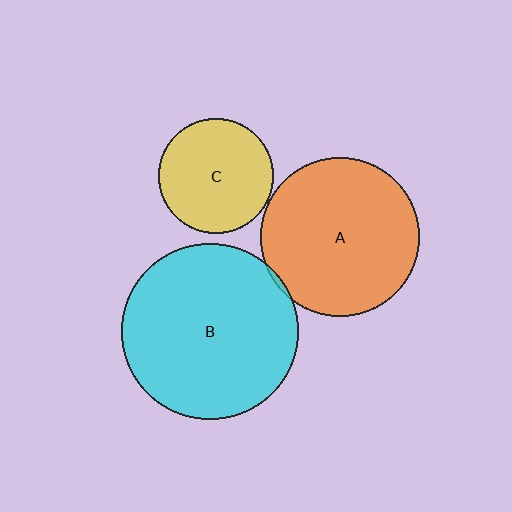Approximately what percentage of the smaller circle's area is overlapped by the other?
Approximately 5%.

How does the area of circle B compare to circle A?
Approximately 1.2 times.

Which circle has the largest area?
Circle B (cyan).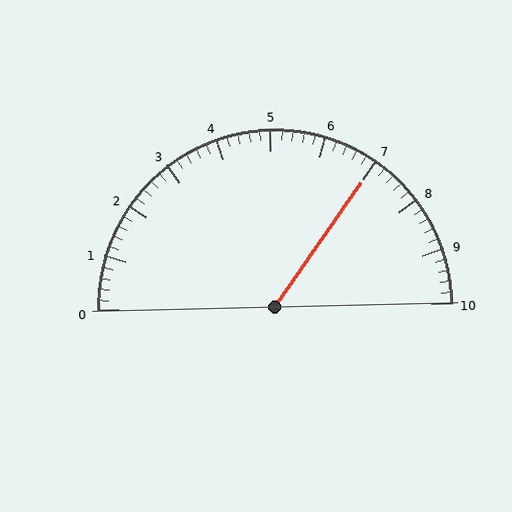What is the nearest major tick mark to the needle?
The nearest major tick mark is 7.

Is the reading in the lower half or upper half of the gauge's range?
The reading is in the upper half of the range (0 to 10).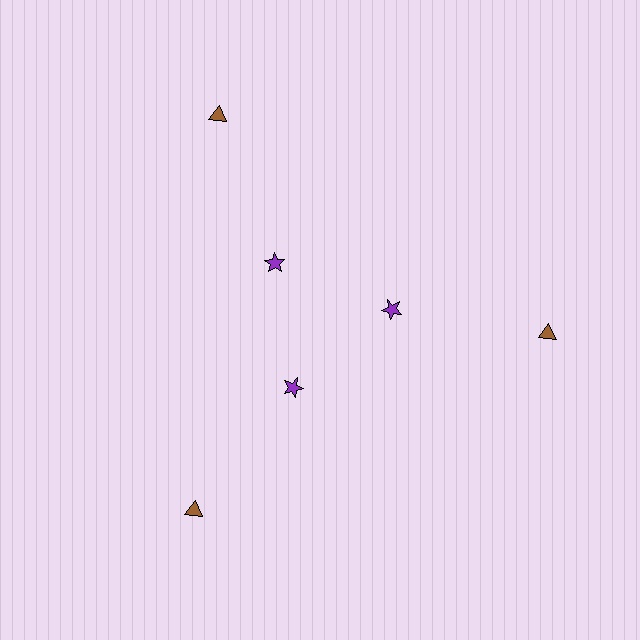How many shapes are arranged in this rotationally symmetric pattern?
There are 6 shapes, arranged in 3 groups of 2.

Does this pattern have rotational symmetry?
Yes, this pattern has 3-fold rotational symmetry. It looks the same after rotating 120 degrees around the center.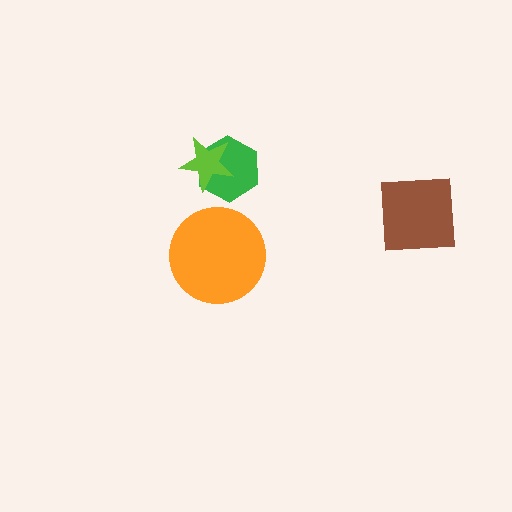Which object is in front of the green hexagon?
The lime star is in front of the green hexagon.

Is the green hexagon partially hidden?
Yes, it is partially covered by another shape.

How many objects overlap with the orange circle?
0 objects overlap with the orange circle.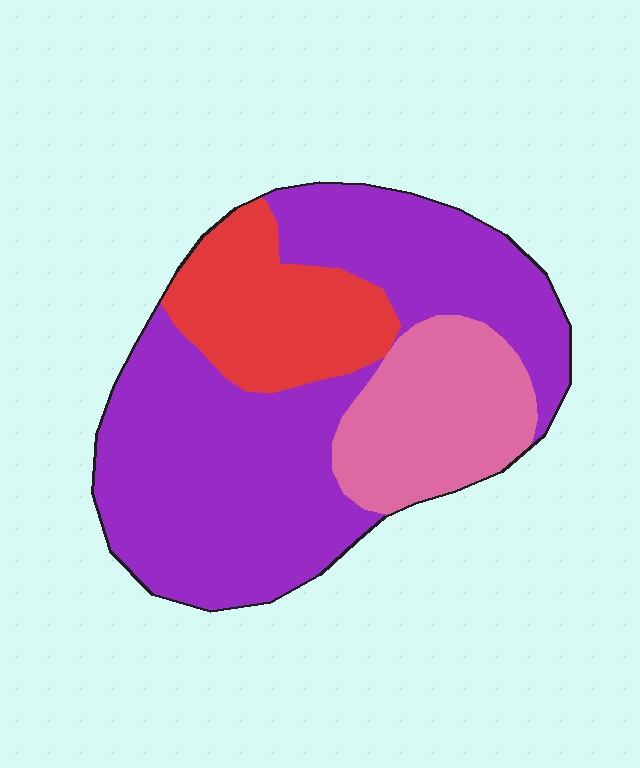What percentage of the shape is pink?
Pink covers about 20% of the shape.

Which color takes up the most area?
Purple, at roughly 60%.